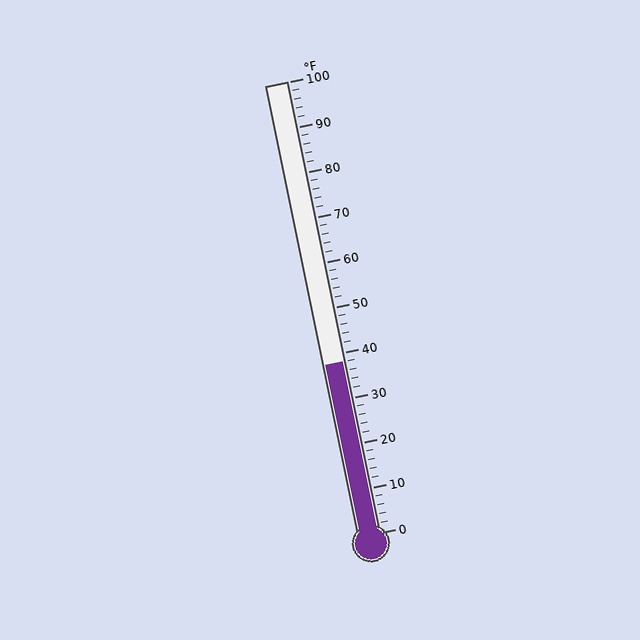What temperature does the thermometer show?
The thermometer shows approximately 38°F.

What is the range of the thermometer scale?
The thermometer scale ranges from 0°F to 100°F.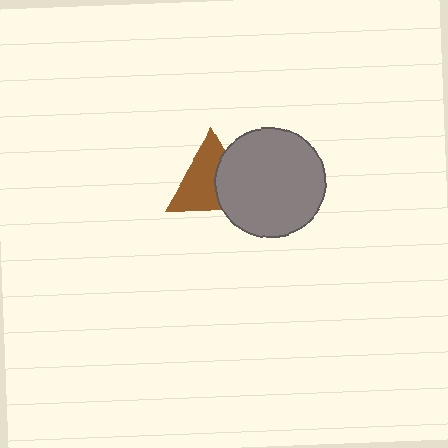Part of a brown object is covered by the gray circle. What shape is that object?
It is a triangle.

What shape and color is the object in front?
The object in front is a gray circle.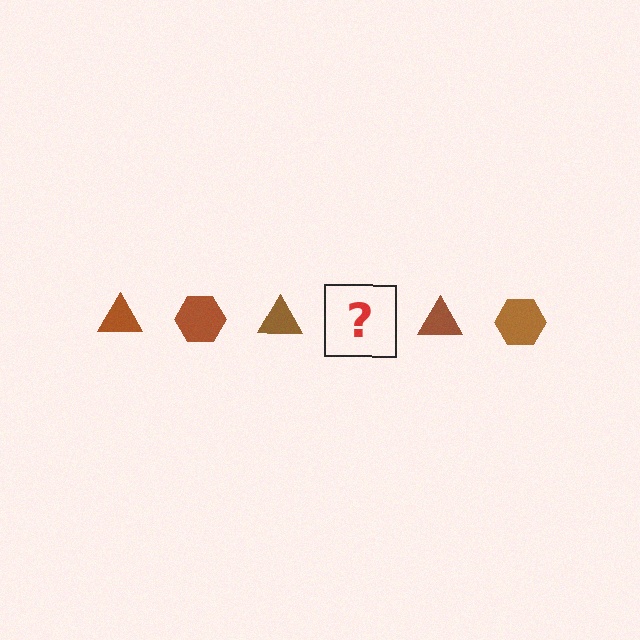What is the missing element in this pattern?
The missing element is a brown hexagon.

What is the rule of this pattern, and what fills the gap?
The rule is that the pattern cycles through triangle, hexagon shapes in brown. The gap should be filled with a brown hexagon.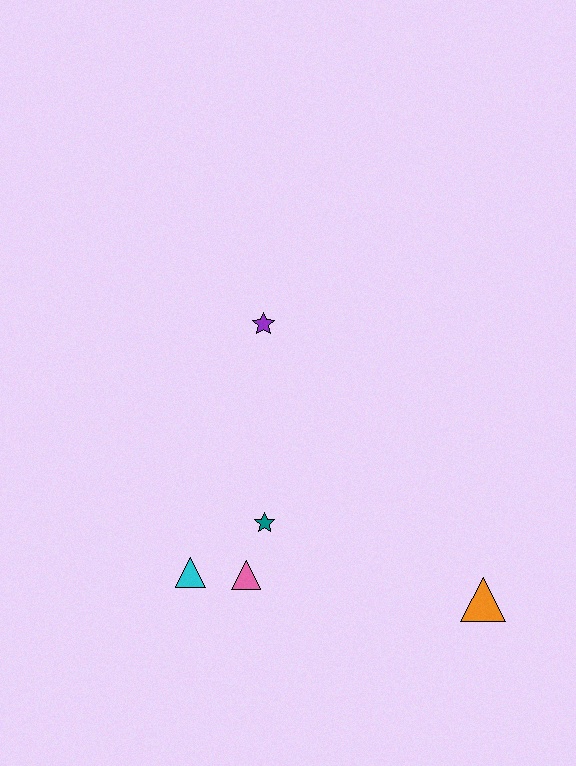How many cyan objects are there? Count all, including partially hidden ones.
There is 1 cyan object.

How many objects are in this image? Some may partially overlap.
There are 5 objects.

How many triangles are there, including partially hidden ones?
There are 3 triangles.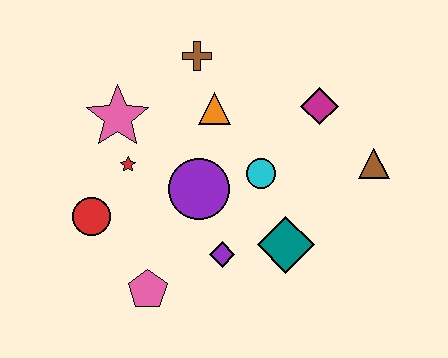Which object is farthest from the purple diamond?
The brown cross is farthest from the purple diamond.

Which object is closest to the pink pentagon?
The purple diamond is closest to the pink pentagon.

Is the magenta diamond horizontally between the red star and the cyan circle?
No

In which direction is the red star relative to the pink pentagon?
The red star is above the pink pentagon.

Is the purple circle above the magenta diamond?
No